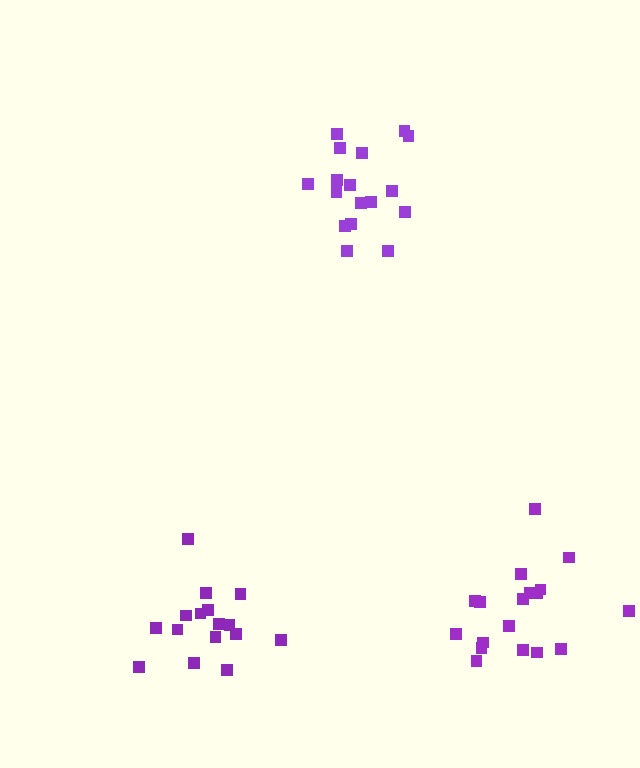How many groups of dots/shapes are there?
There are 3 groups.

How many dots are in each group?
Group 1: 17 dots, Group 2: 16 dots, Group 3: 18 dots (51 total).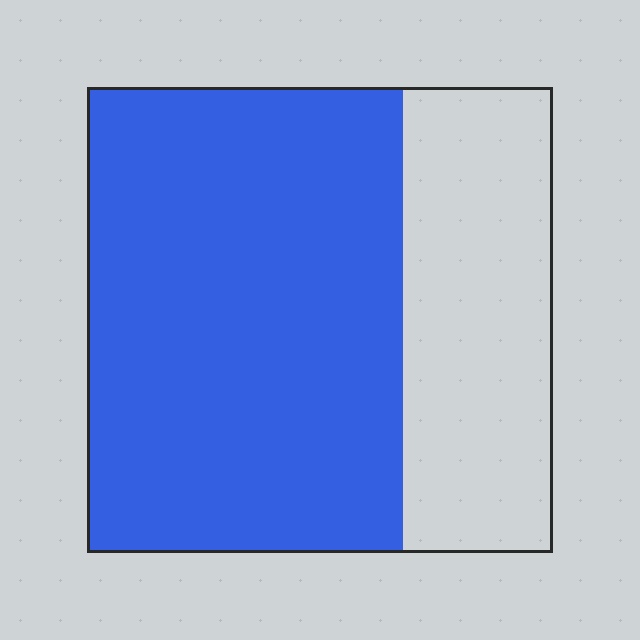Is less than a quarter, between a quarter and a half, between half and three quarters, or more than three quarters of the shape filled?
Between half and three quarters.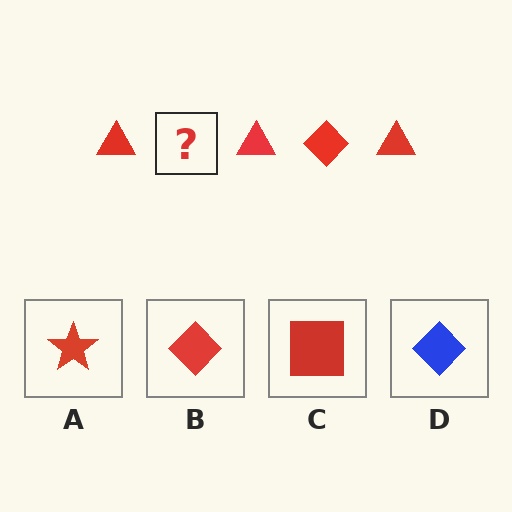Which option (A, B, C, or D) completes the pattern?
B.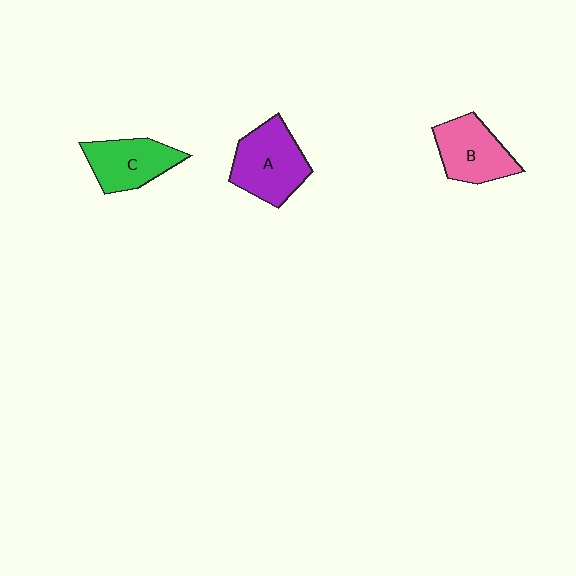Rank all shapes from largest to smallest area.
From largest to smallest: A (purple), B (pink), C (green).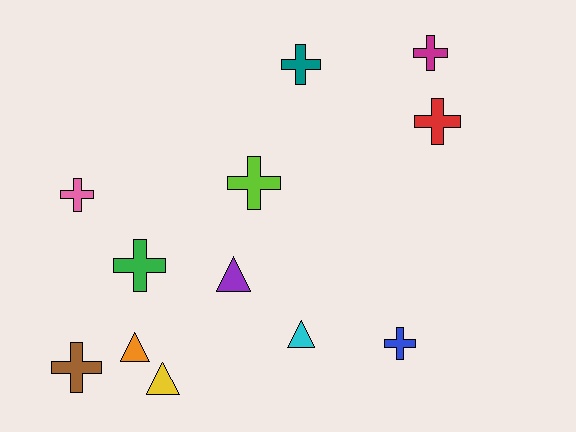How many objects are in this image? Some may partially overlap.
There are 12 objects.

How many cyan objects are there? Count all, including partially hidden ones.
There is 1 cyan object.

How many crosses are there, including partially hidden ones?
There are 8 crosses.